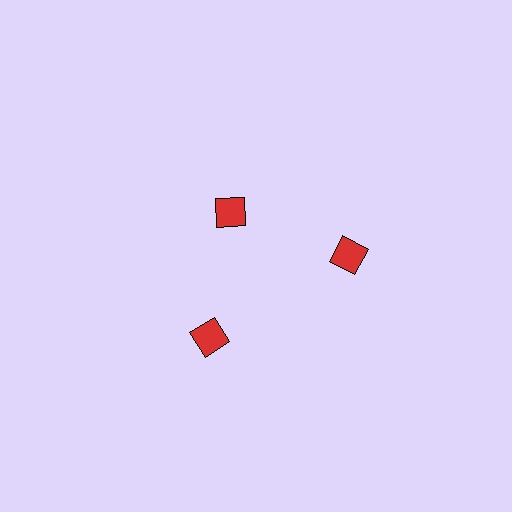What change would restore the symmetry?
The symmetry would be restored by moving it outward, back onto the ring so that all 3 diamonds sit at equal angles and equal distance from the center.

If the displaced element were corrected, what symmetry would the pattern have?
It would have 3-fold rotational symmetry — the pattern would map onto itself every 120 degrees.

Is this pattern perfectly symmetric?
No. The 3 red diamonds are arranged in a ring, but one element near the 11 o'clock position is pulled inward toward the center, breaking the 3-fold rotational symmetry.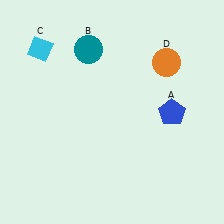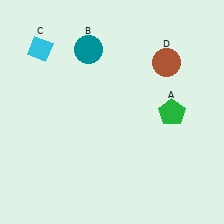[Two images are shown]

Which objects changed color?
A changed from blue to green. D changed from orange to brown.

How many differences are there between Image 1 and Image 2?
There are 2 differences between the two images.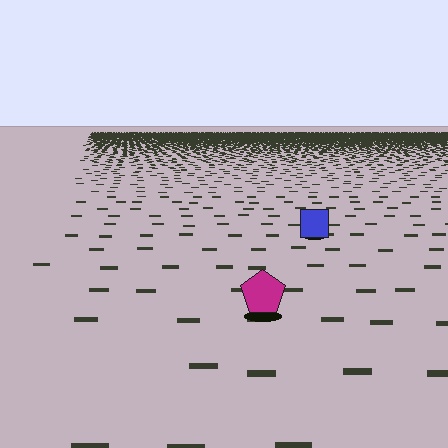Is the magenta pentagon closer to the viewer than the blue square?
Yes. The magenta pentagon is closer — you can tell from the texture gradient: the ground texture is coarser near it.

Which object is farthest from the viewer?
The blue square is farthest from the viewer. It appears smaller and the ground texture around it is denser.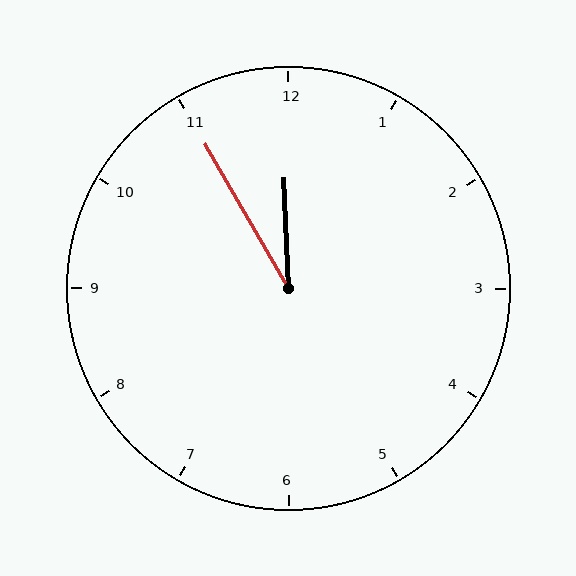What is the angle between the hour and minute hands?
Approximately 28 degrees.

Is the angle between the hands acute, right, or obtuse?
It is acute.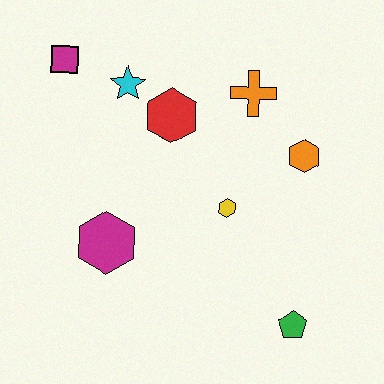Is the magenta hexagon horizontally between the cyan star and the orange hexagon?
No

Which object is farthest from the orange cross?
The green pentagon is farthest from the orange cross.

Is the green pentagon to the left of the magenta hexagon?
No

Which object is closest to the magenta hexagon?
The yellow hexagon is closest to the magenta hexagon.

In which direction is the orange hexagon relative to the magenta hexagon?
The orange hexagon is to the right of the magenta hexagon.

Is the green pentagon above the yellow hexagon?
No